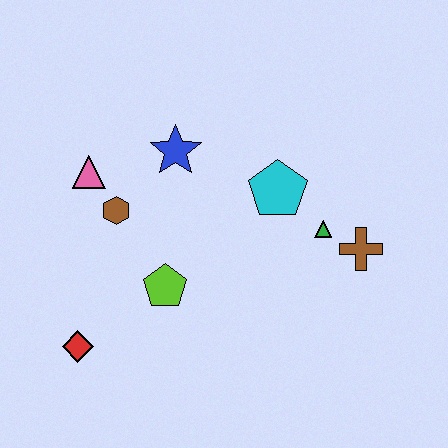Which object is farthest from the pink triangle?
The brown cross is farthest from the pink triangle.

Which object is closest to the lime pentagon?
The brown hexagon is closest to the lime pentagon.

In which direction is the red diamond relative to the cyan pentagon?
The red diamond is to the left of the cyan pentagon.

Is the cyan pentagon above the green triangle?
Yes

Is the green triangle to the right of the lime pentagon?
Yes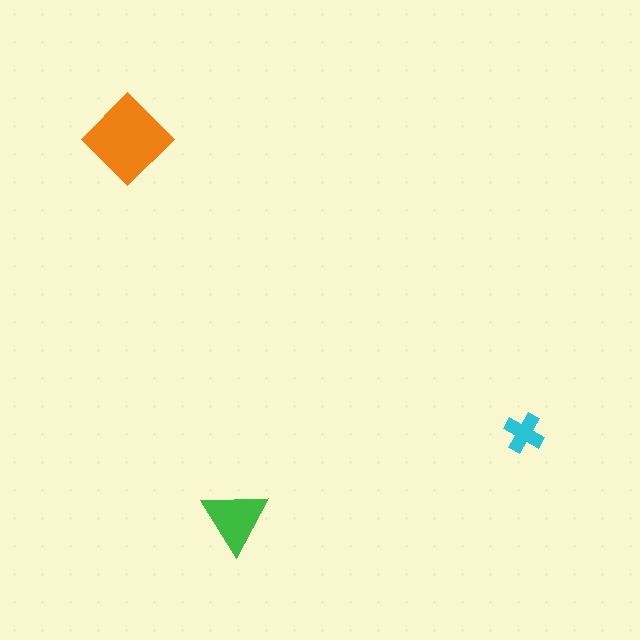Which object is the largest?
The orange diamond.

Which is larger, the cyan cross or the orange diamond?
The orange diamond.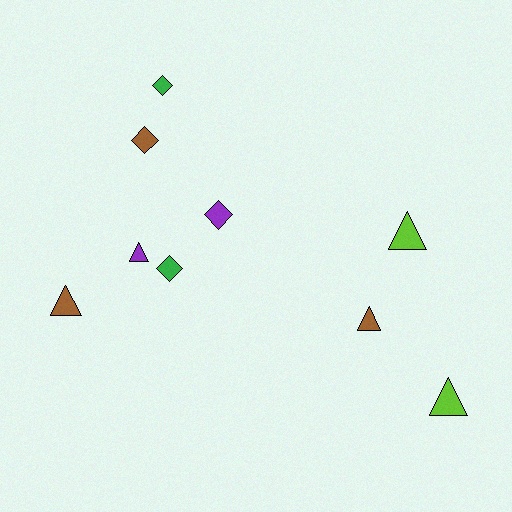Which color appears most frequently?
Brown, with 3 objects.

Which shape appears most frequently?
Triangle, with 5 objects.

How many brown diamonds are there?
There is 1 brown diamond.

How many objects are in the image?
There are 9 objects.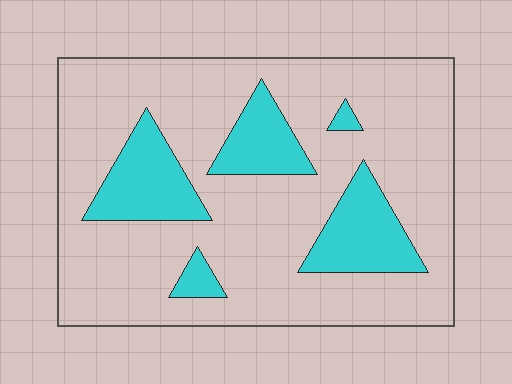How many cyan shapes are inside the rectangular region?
5.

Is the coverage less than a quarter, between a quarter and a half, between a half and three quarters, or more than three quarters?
Less than a quarter.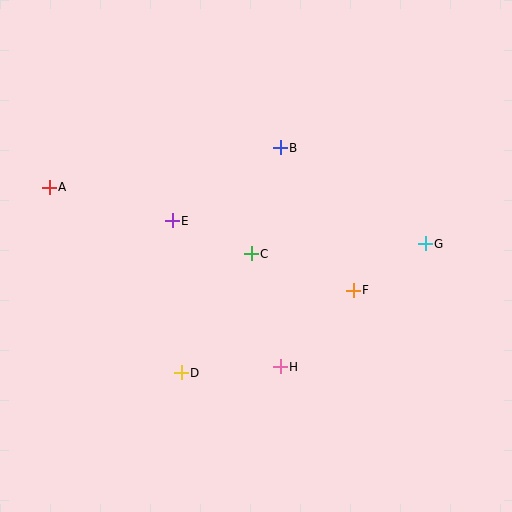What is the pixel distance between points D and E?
The distance between D and E is 152 pixels.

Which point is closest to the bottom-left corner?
Point D is closest to the bottom-left corner.